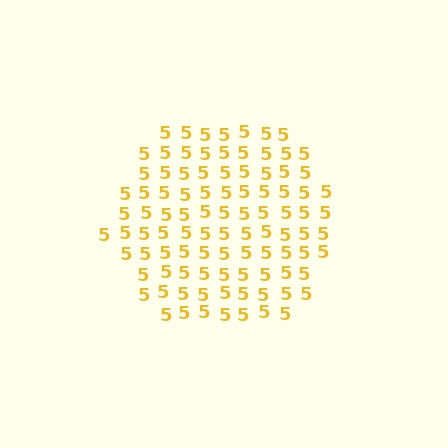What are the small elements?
The small elements are digit 5's.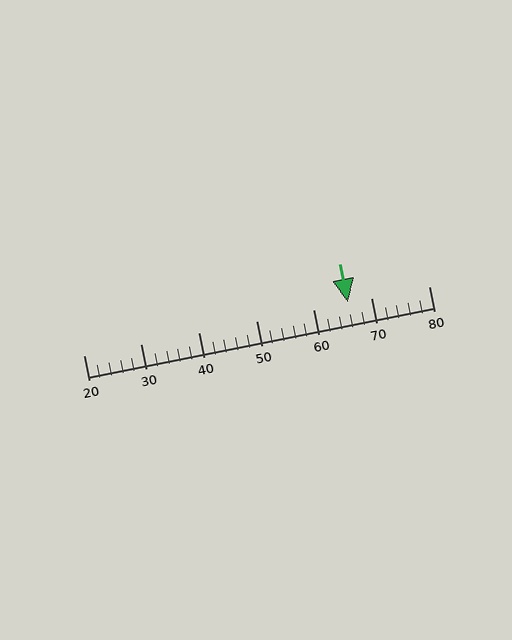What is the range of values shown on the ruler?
The ruler shows values from 20 to 80.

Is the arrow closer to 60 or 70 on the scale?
The arrow is closer to 70.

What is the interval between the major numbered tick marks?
The major tick marks are spaced 10 units apart.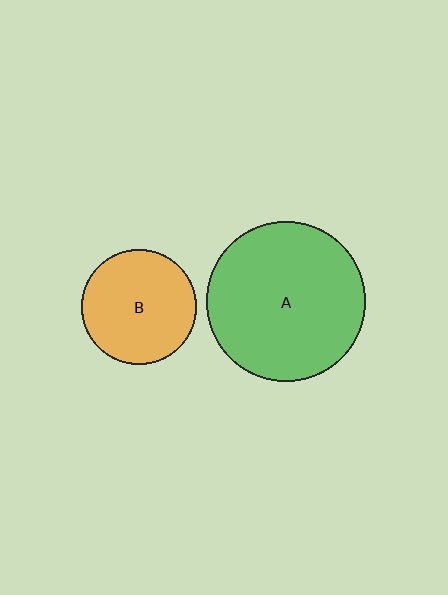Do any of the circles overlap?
No, none of the circles overlap.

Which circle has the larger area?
Circle A (green).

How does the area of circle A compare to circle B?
Approximately 1.9 times.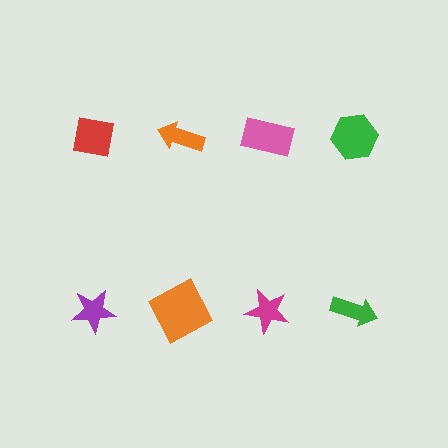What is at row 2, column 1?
A purple star.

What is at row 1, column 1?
A red square.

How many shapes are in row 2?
4 shapes.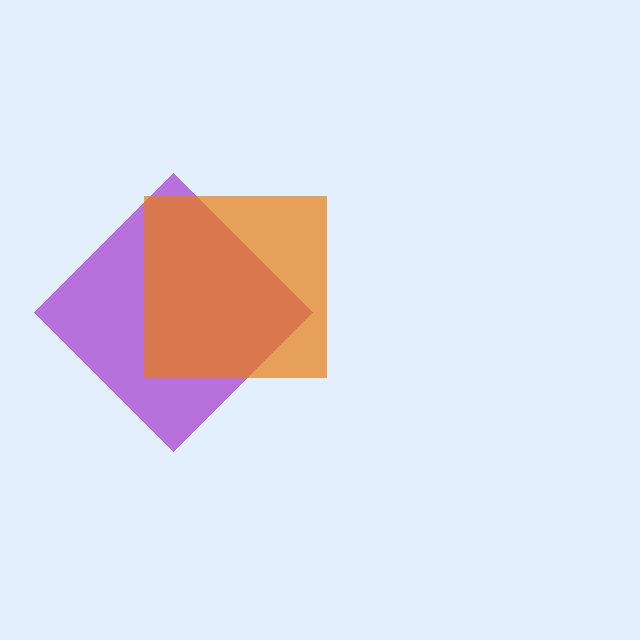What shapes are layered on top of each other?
The layered shapes are: a purple diamond, an orange square.